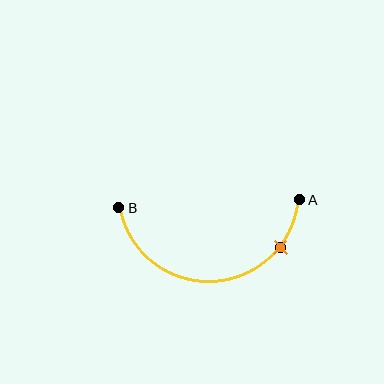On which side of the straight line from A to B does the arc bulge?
The arc bulges below the straight line connecting A and B.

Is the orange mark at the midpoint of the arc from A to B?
No. The orange mark lies on the arc but is closer to endpoint A. The arc midpoint would be at the point on the curve equidistant along the arc from both A and B.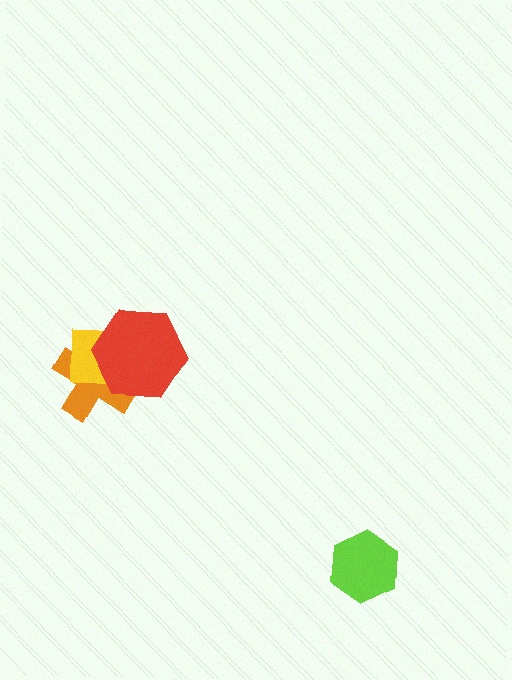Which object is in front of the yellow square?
The red hexagon is in front of the yellow square.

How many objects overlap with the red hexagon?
2 objects overlap with the red hexagon.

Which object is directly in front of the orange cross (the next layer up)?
The yellow square is directly in front of the orange cross.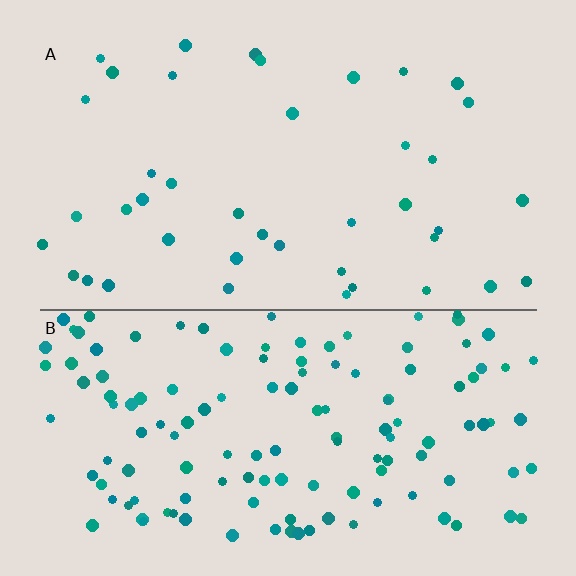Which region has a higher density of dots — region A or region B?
B (the bottom).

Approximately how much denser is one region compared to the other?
Approximately 3.3× — region B over region A.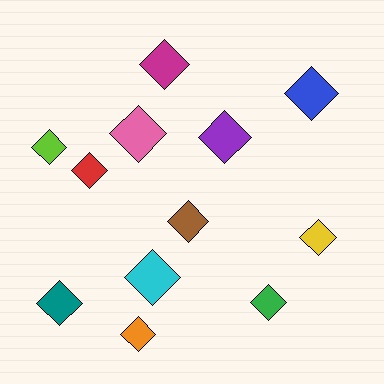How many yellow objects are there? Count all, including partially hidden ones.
There is 1 yellow object.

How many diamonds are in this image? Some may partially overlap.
There are 12 diamonds.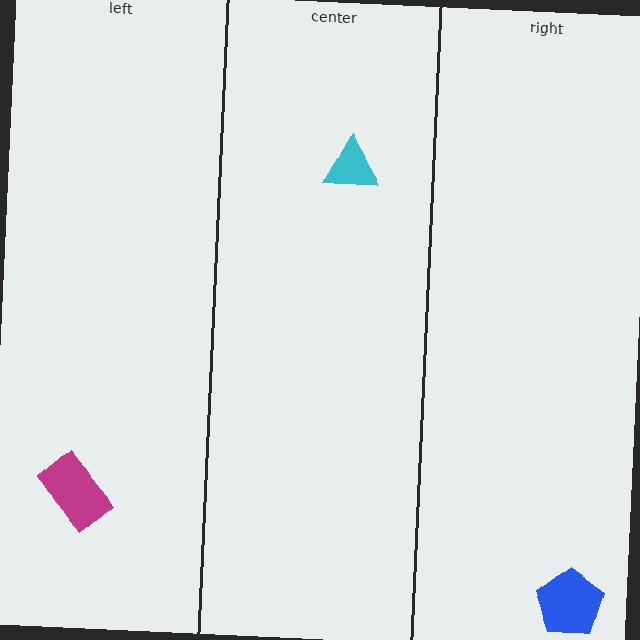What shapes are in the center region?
The cyan triangle.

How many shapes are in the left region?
1.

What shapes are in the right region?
The blue pentagon.